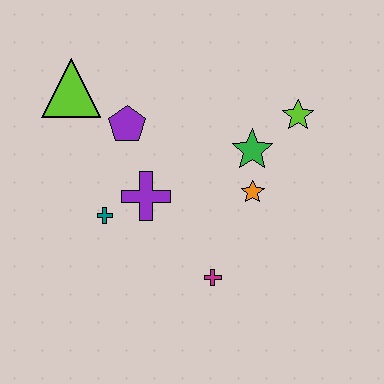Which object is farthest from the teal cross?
The lime star is farthest from the teal cross.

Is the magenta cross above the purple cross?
No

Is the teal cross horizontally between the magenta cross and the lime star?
No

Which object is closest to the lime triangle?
The purple pentagon is closest to the lime triangle.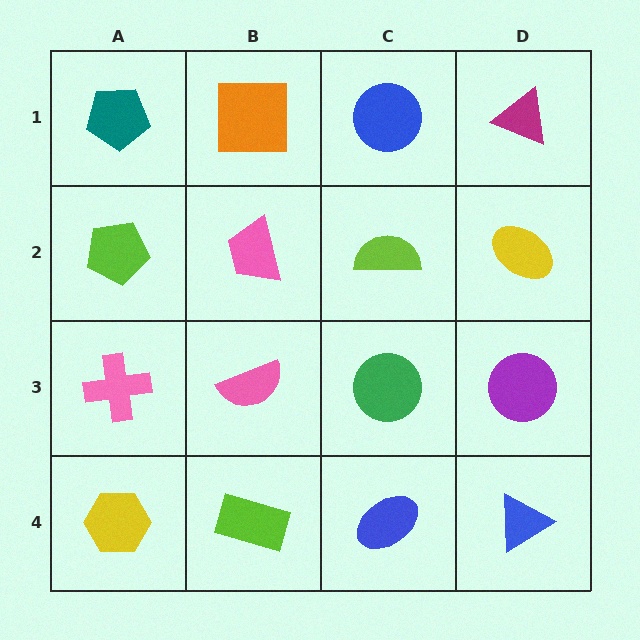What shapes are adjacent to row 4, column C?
A green circle (row 3, column C), a lime rectangle (row 4, column B), a blue triangle (row 4, column D).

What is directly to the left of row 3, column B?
A pink cross.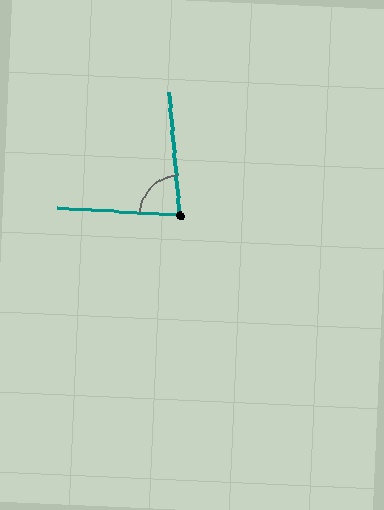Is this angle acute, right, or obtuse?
It is acute.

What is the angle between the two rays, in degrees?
Approximately 82 degrees.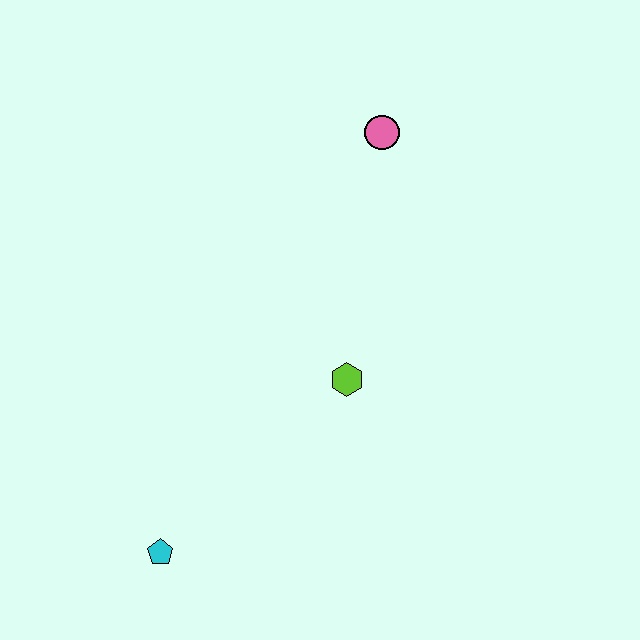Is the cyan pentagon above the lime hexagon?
No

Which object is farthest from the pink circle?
The cyan pentagon is farthest from the pink circle.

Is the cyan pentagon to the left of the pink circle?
Yes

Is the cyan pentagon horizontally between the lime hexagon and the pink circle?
No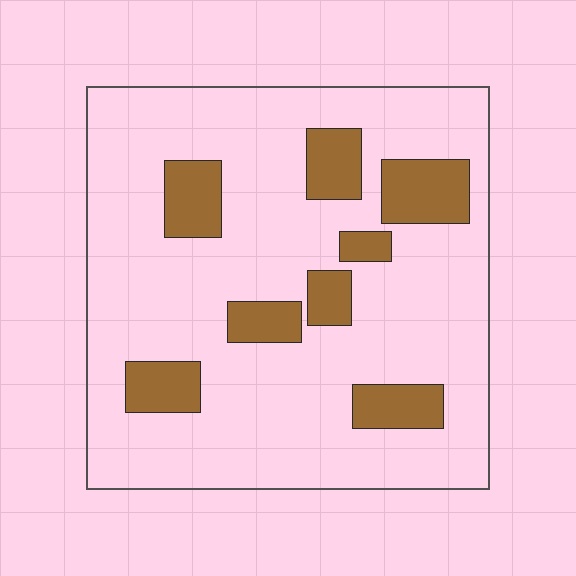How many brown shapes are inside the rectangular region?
8.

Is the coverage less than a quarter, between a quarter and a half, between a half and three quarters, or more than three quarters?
Less than a quarter.